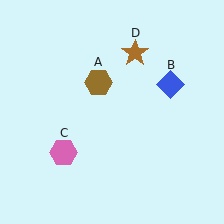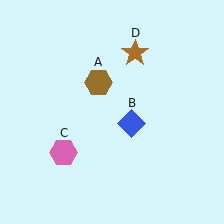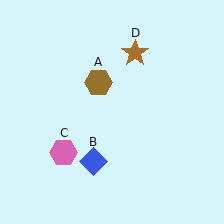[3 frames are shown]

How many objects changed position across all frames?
1 object changed position: blue diamond (object B).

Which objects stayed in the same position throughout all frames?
Brown hexagon (object A) and pink hexagon (object C) and brown star (object D) remained stationary.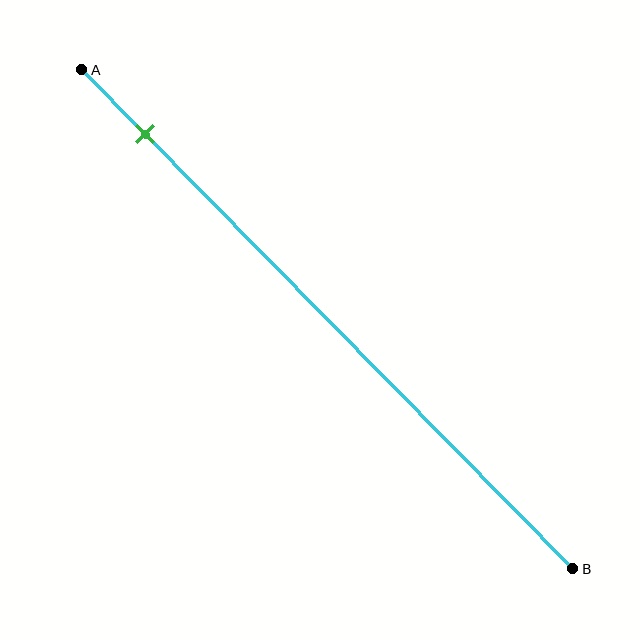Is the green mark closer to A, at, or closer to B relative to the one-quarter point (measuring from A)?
The green mark is closer to point A than the one-quarter point of segment AB.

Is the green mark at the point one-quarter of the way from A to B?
No, the mark is at about 15% from A, not at the 25% one-quarter point.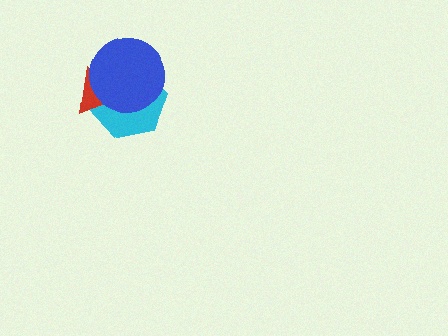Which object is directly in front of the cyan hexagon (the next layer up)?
The red triangle is directly in front of the cyan hexagon.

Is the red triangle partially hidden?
Yes, it is partially covered by another shape.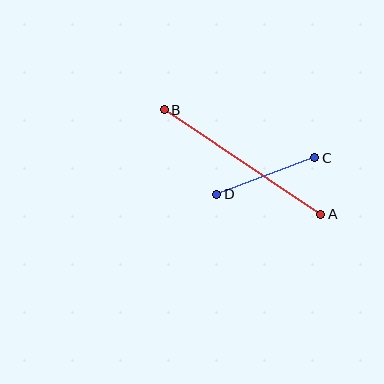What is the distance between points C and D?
The distance is approximately 105 pixels.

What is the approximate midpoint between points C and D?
The midpoint is at approximately (266, 176) pixels.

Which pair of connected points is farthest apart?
Points A and B are farthest apart.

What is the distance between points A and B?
The distance is approximately 188 pixels.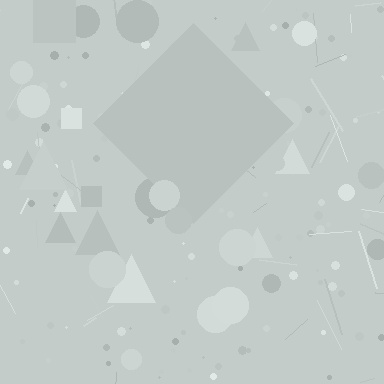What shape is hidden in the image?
A diamond is hidden in the image.